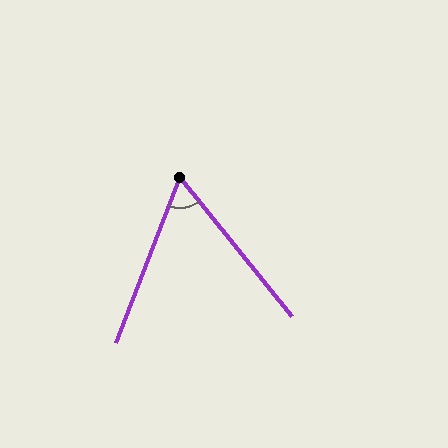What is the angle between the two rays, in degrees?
Approximately 60 degrees.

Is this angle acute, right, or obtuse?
It is acute.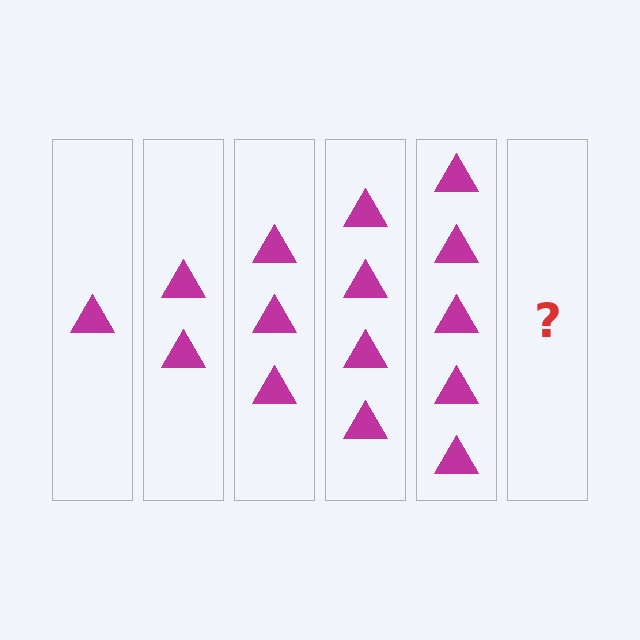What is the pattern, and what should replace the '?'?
The pattern is that each step adds one more triangle. The '?' should be 6 triangles.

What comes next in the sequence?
The next element should be 6 triangles.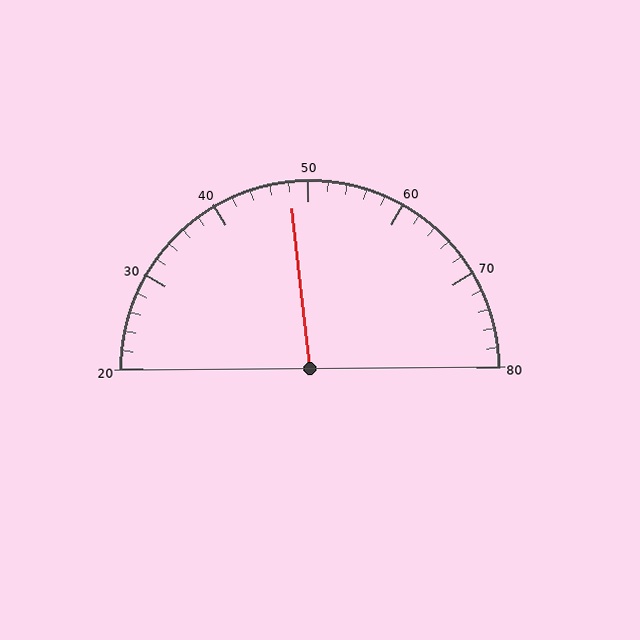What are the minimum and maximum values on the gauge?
The gauge ranges from 20 to 80.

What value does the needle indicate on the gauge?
The needle indicates approximately 48.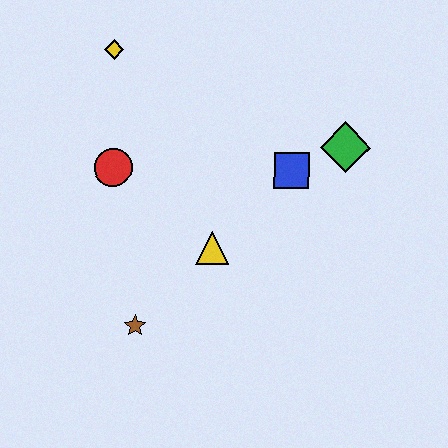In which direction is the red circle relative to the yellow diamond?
The red circle is below the yellow diamond.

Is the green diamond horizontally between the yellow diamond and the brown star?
No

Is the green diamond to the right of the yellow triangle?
Yes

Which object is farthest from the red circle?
The green diamond is farthest from the red circle.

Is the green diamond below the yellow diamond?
Yes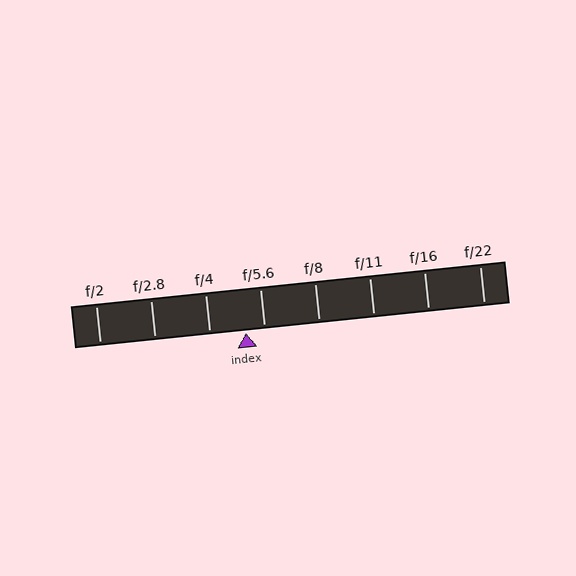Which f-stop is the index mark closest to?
The index mark is closest to f/5.6.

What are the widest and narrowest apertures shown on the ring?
The widest aperture shown is f/2 and the narrowest is f/22.